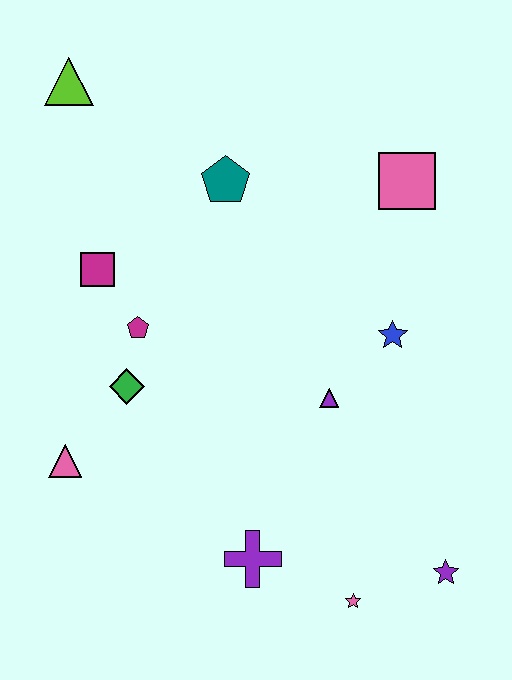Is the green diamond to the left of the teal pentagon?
Yes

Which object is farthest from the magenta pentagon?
The purple star is farthest from the magenta pentagon.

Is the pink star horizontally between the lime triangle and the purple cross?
No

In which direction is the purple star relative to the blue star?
The purple star is below the blue star.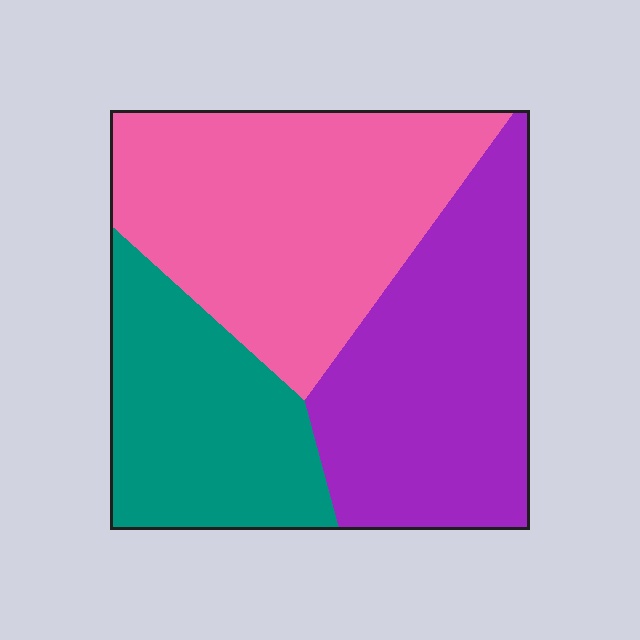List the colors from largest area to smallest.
From largest to smallest: pink, purple, teal.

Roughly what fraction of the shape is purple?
Purple takes up about one third (1/3) of the shape.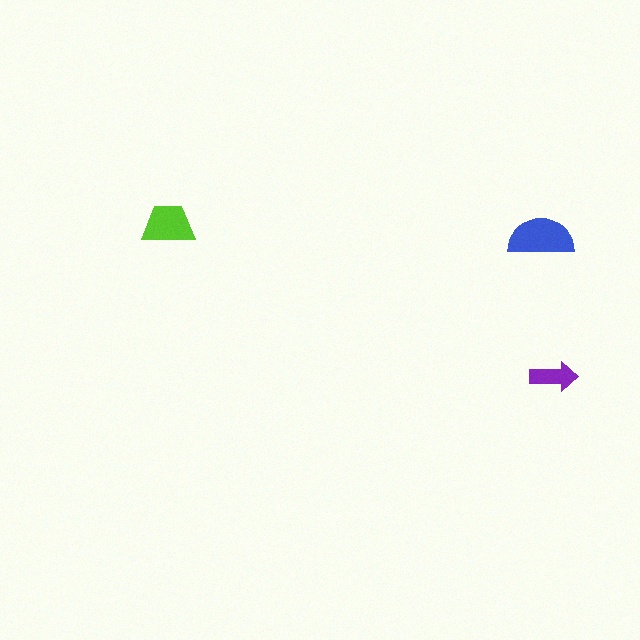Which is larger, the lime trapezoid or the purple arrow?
The lime trapezoid.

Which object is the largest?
The blue semicircle.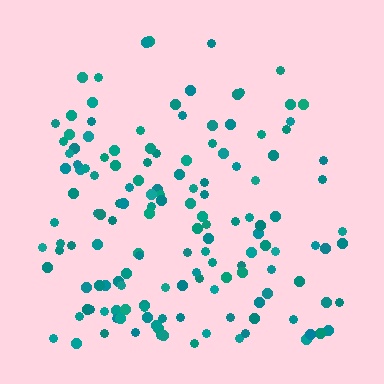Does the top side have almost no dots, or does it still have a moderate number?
Still a moderate number, just noticeably fewer than the bottom.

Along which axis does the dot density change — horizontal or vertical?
Vertical.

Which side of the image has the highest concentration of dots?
The bottom.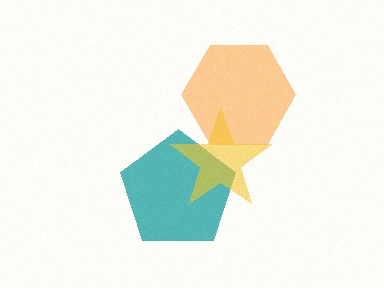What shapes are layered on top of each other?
The layered shapes are: an orange hexagon, a teal pentagon, a yellow star.